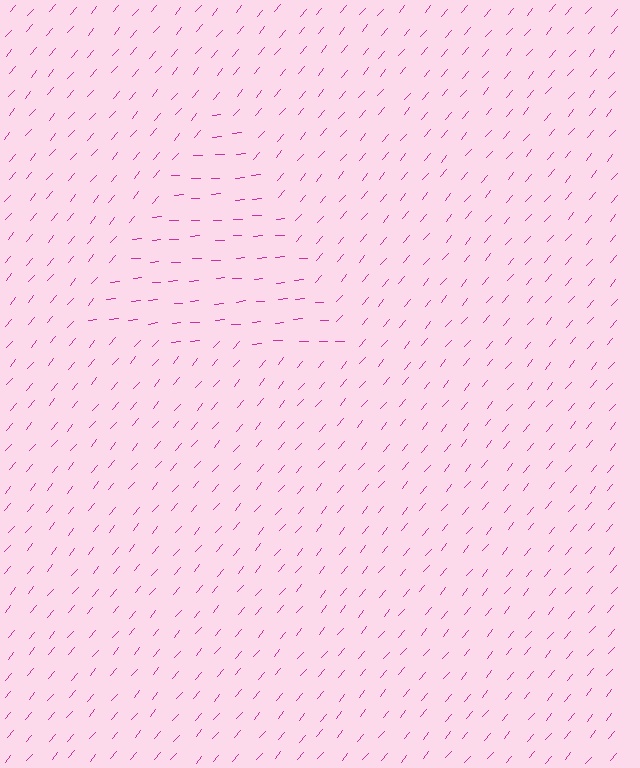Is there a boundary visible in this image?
Yes, there is a texture boundary formed by a change in line orientation.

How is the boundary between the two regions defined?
The boundary is defined purely by a change in line orientation (approximately 45 degrees difference). All lines are the same color and thickness.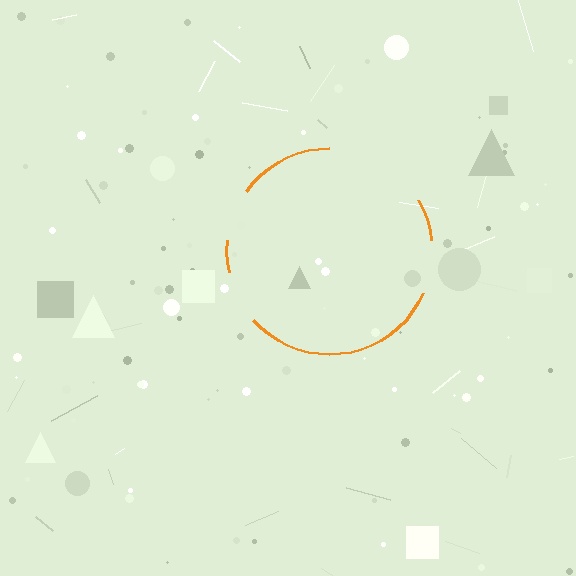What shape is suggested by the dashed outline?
The dashed outline suggests a circle.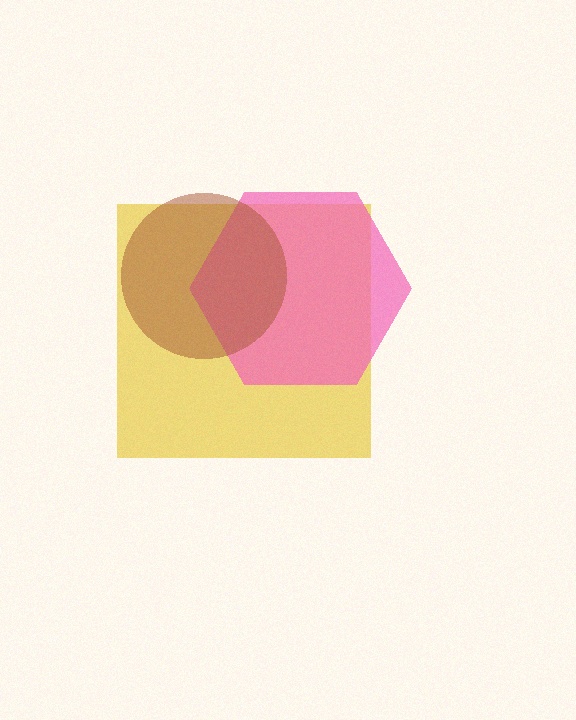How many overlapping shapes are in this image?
There are 3 overlapping shapes in the image.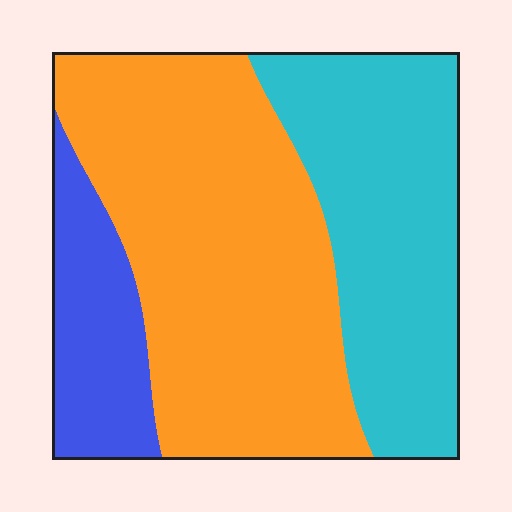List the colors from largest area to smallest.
From largest to smallest: orange, cyan, blue.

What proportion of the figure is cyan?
Cyan covers roughly 35% of the figure.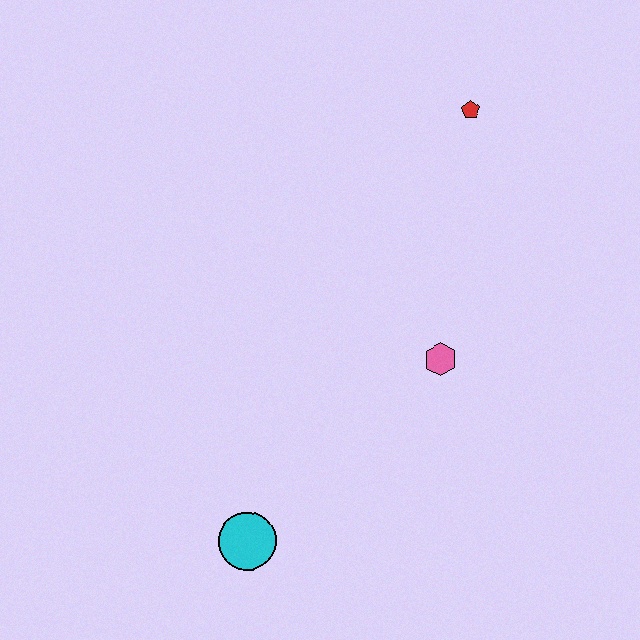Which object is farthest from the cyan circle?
The red pentagon is farthest from the cyan circle.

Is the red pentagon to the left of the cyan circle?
No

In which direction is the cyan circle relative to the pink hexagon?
The cyan circle is to the left of the pink hexagon.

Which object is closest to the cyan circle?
The pink hexagon is closest to the cyan circle.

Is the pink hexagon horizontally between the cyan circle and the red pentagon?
Yes